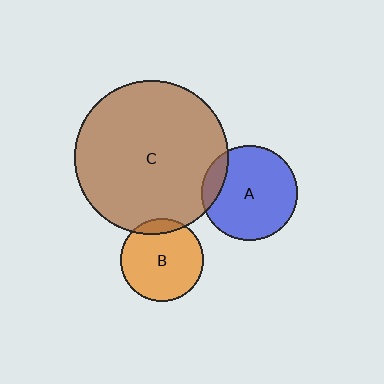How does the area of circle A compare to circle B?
Approximately 1.3 times.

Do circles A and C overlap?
Yes.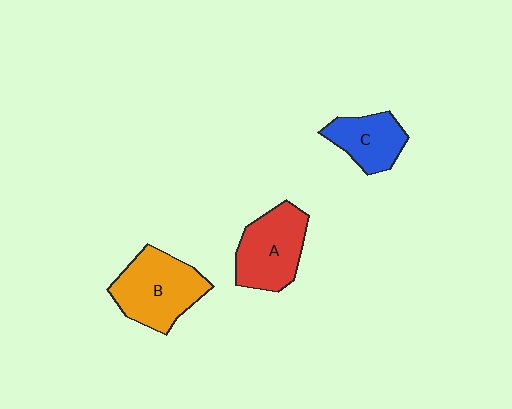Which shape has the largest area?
Shape B (orange).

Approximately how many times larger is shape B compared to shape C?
Approximately 1.6 times.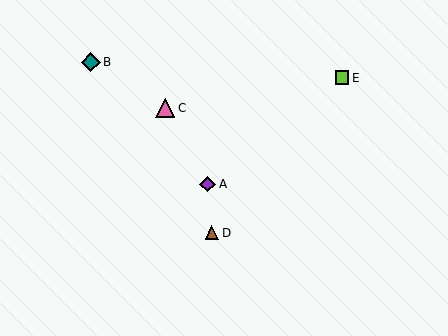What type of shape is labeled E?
Shape E is a lime square.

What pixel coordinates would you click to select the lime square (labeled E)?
Click at (342, 78) to select the lime square E.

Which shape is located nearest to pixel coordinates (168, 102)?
The pink triangle (labeled C) at (165, 108) is nearest to that location.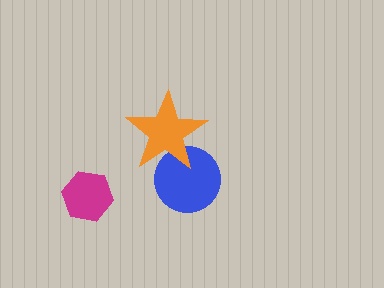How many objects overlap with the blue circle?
1 object overlaps with the blue circle.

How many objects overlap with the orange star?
1 object overlaps with the orange star.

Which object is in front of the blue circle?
The orange star is in front of the blue circle.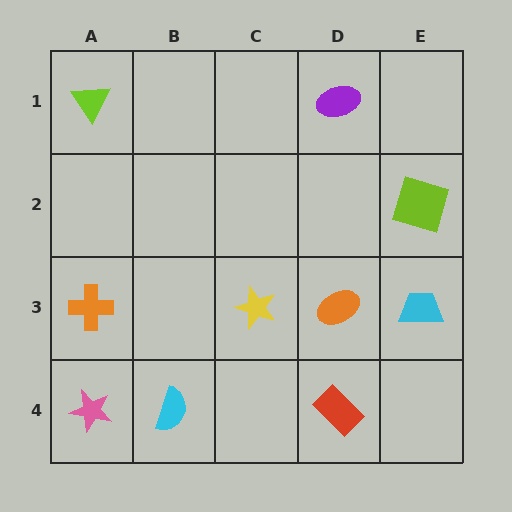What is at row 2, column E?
A lime square.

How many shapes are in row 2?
1 shape.